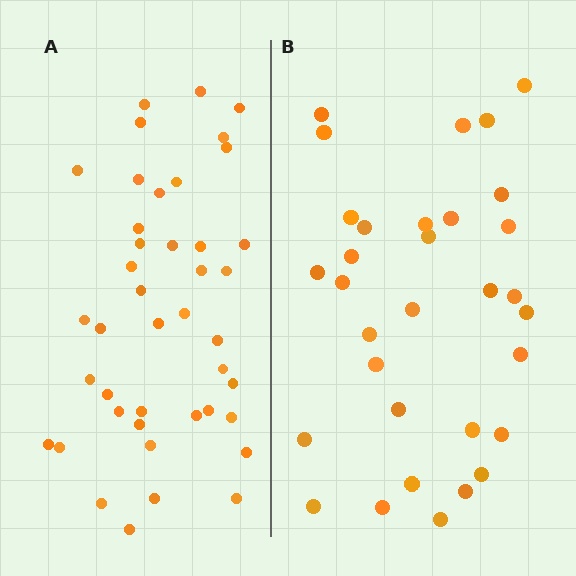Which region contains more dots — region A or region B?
Region A (the left region) has more dots.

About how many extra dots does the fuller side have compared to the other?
Region A has roughly 10 or so more dots than region B.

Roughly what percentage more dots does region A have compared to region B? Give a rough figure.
About 30% more.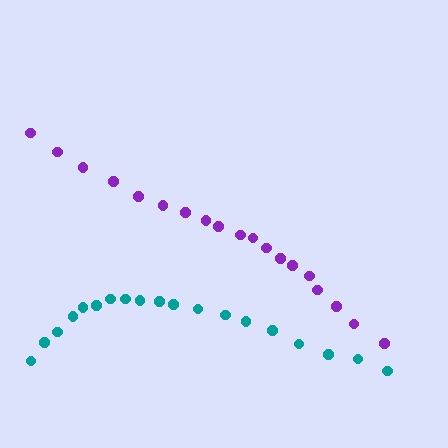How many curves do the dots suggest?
There are 2 distinct paths.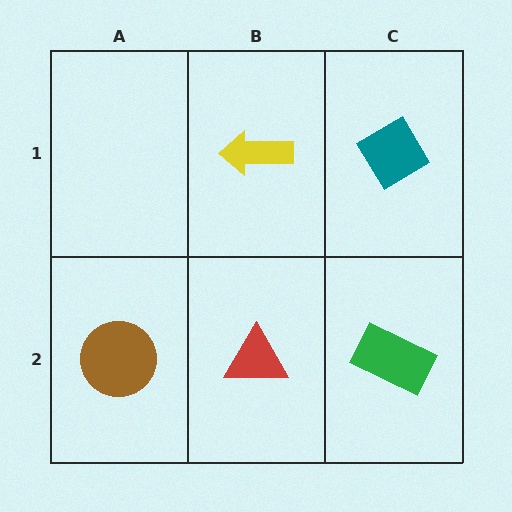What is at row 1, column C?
A teal diamond.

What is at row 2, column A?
A brown circle.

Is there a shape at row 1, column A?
No, that cell is empty.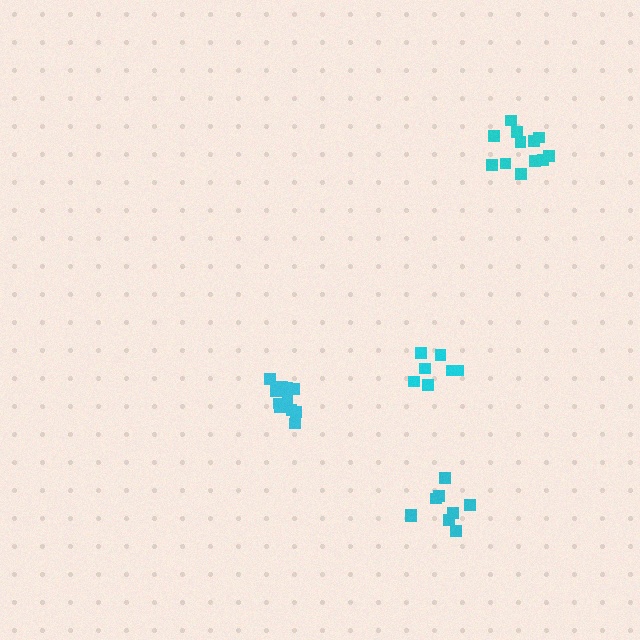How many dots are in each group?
Group 1: 7 dots, Group 2: 12 dots, Group 3: 9 dots, Group 4: 12 dots (40 total).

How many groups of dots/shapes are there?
There are 4 groups.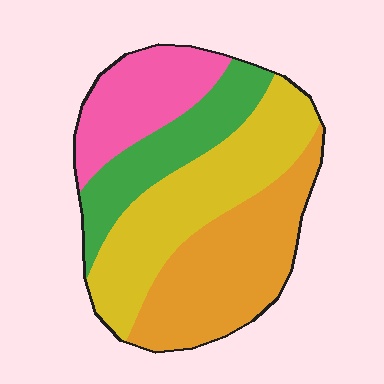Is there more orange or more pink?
Orange.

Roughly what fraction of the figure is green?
Green covers around 20% of the figure.